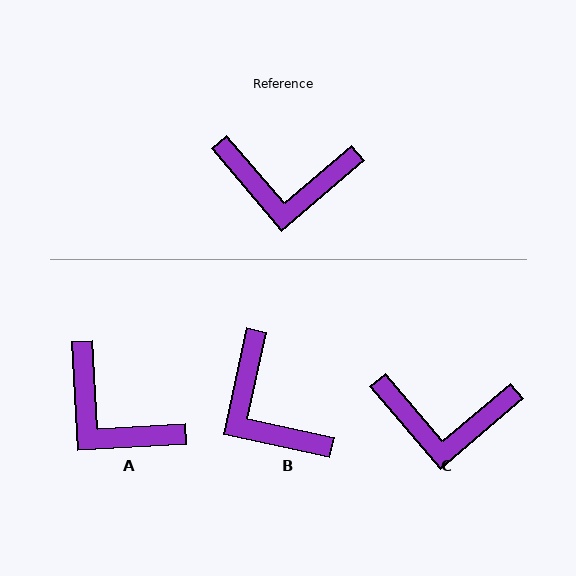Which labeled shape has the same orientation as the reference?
C.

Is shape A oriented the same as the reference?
No, it is off by about 37 degrees.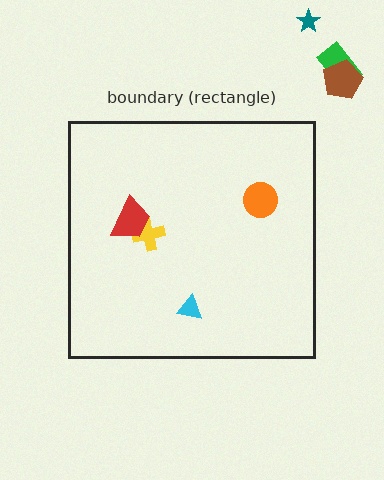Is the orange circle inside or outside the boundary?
Inside.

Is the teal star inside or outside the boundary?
Outside.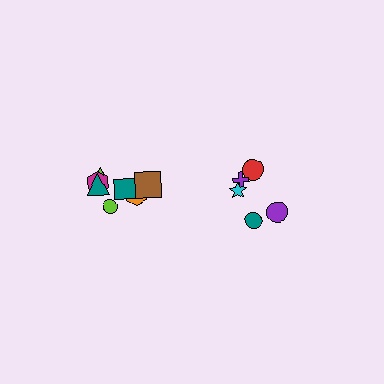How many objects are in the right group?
There are 5 objects.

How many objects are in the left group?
There are 8 objects.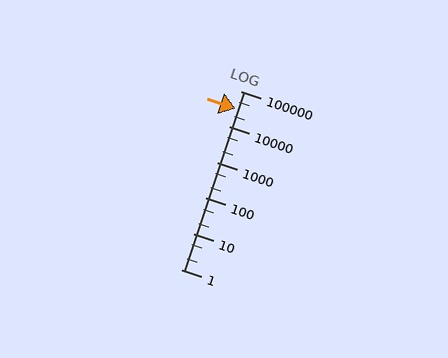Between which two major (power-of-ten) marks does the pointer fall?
The pointer is between 10000 and 100000.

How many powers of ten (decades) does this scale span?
The scale spans 5 decades, from 1 to 100000.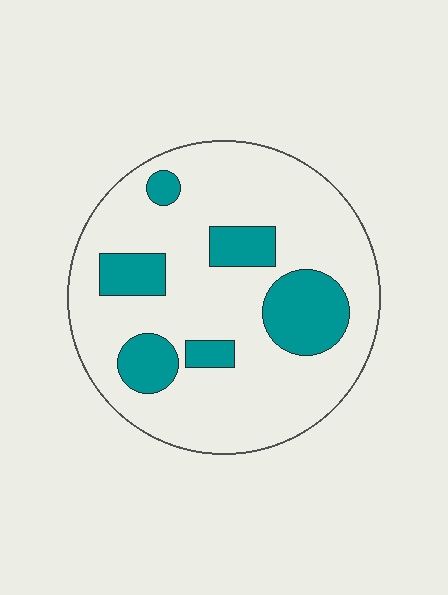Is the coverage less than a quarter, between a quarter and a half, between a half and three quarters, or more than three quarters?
Less than a quarter.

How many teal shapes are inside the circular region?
6.